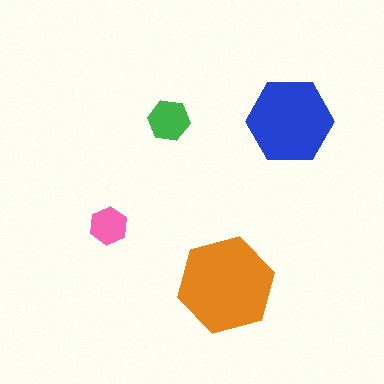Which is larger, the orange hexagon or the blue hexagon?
The orange one.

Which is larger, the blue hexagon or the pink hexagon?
The blue one.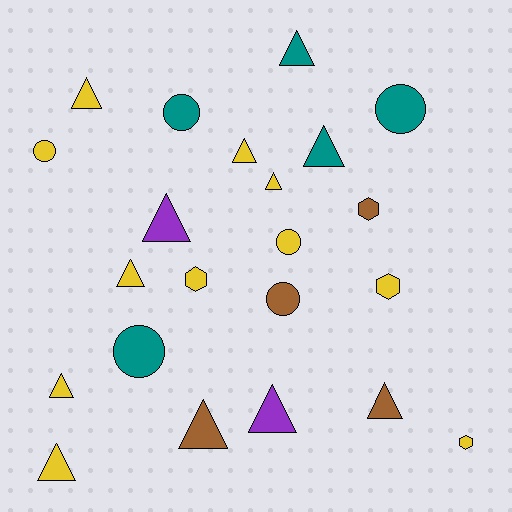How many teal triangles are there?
There are 2 teal triangles.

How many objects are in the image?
There are 22 objects.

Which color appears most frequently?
Yellow, with 11 objects.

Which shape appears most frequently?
Triangle, with 12 objects.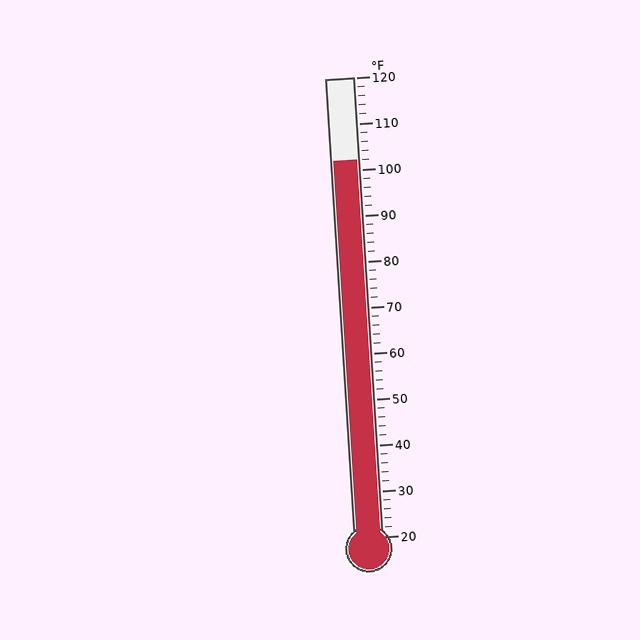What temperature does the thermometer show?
The thermometer shows approximately 102°F.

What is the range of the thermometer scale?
The thermometer scale ranges from 20°F to 120°F.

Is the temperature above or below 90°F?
The temperature is above 90°F.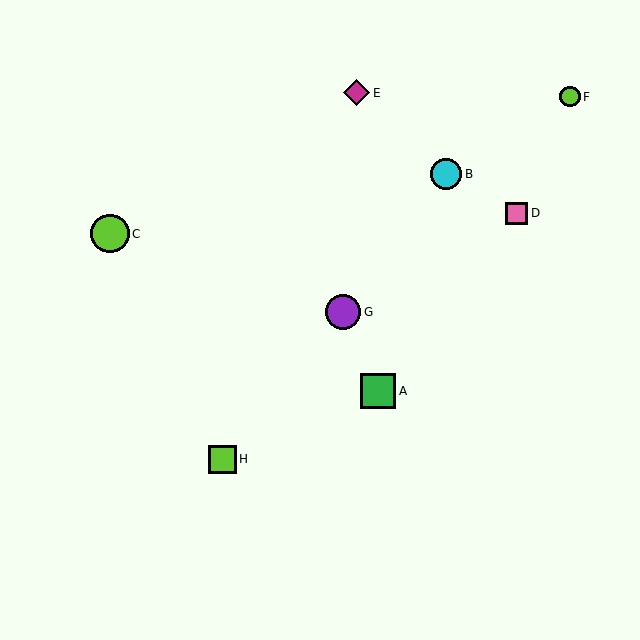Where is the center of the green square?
The center of the green square is at (378, 391).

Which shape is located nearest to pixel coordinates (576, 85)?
The lime circle (labeled F) at (570, 97) is nearest to that location.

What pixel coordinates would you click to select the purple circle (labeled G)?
Click at (343, 312) to select the purple circle G.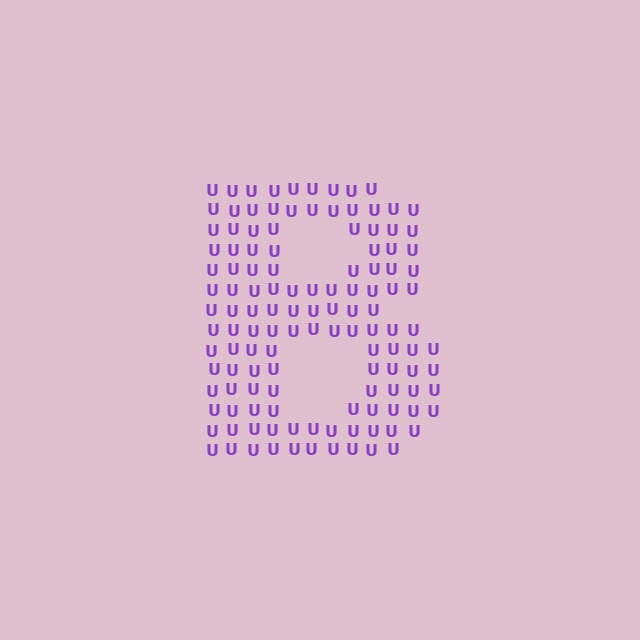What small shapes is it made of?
It is made of small letter U's.